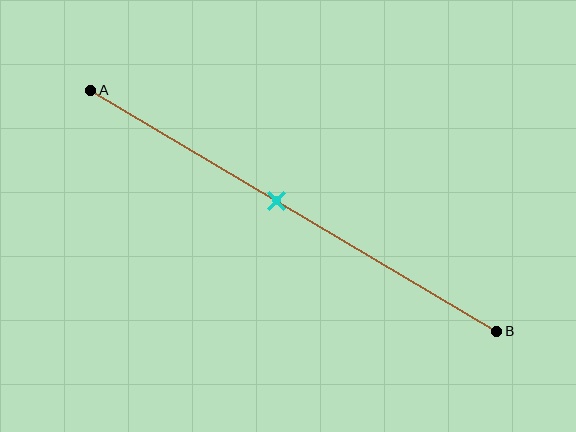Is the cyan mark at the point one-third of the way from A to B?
No, the mark is at about 45% from A, not at the 33% one-third point.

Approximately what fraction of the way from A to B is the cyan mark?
The cyan mark is approximately 45% of the way from A to B.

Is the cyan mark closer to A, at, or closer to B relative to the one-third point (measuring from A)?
The cyan mark is closer to point B than the one-third point of segment AB.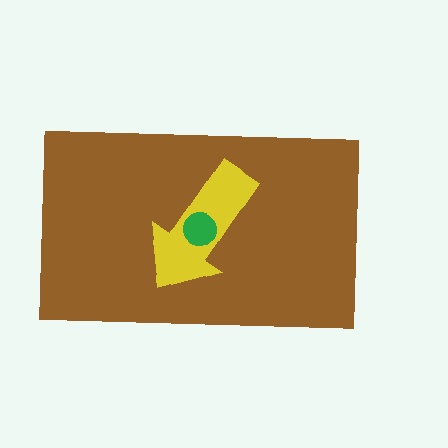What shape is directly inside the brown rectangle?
The yellow arrow.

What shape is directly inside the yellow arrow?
The green circle.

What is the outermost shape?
The brown rectangle.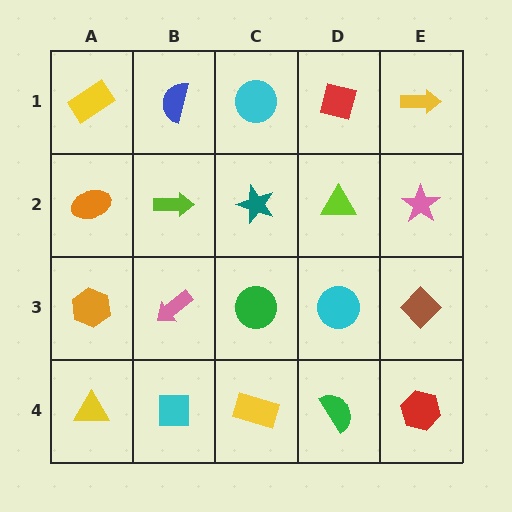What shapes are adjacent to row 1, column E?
A pink star (row 2, column E), a red square (row 1, column D).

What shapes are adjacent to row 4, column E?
A brown diamond (row 3, column E), a green semicircle (row 4, column D).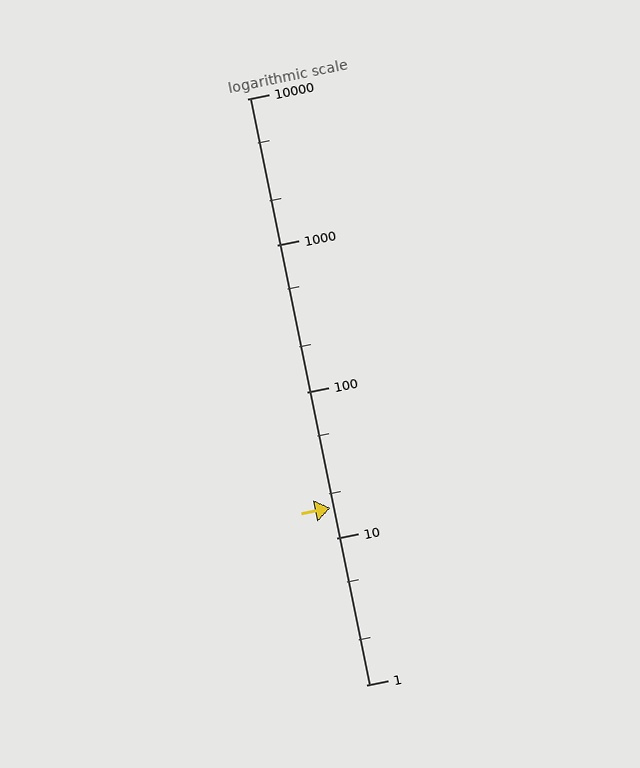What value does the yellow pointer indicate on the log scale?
The pointer indicates approximately 16.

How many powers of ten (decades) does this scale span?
The scale spans 4 decades, from 1 to 10000.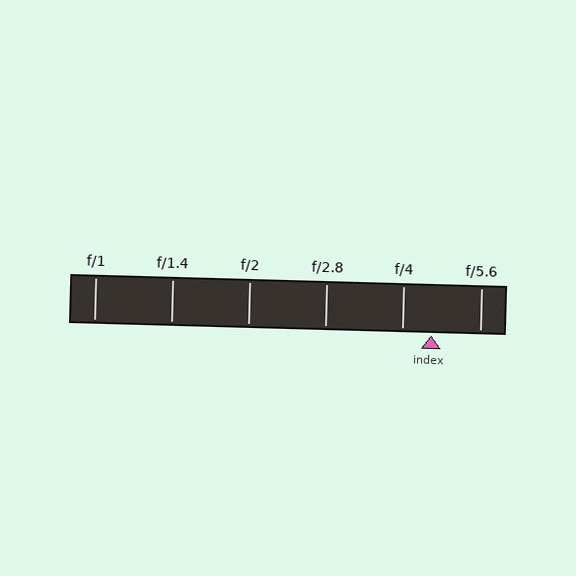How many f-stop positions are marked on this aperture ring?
There are 6 f-stop positions marked.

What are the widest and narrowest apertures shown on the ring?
The widest aperture shown is f/1 and the narrowest is f/5.6.